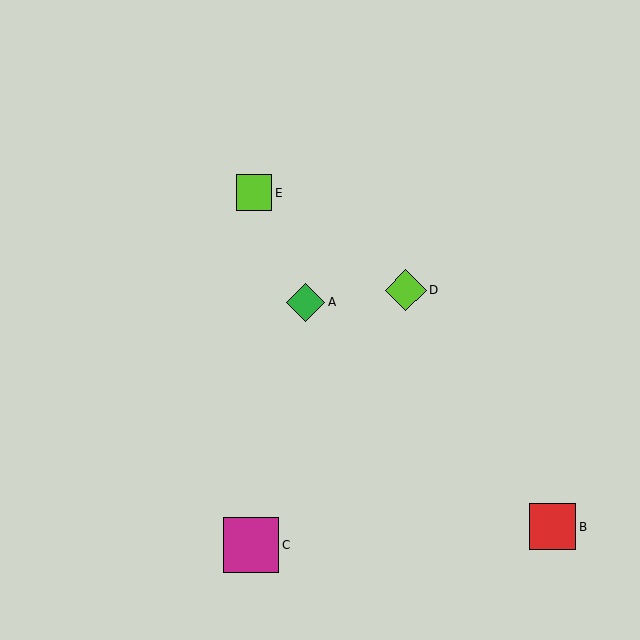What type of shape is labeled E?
Shape E is a lime square.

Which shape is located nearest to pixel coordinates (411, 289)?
The lime diamond (labeled D) at (406, 290) is nearest to that location.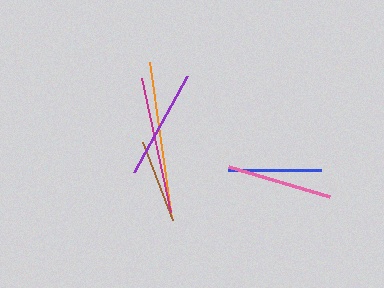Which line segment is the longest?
The orange line is the longest at approximately 158 pixels.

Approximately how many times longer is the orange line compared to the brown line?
The orange line is approximately 1.9 times the length of the brown line.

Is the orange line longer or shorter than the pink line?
The orange line is longer than the pink line.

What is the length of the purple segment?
The purple segment is approximately 109 pixels long.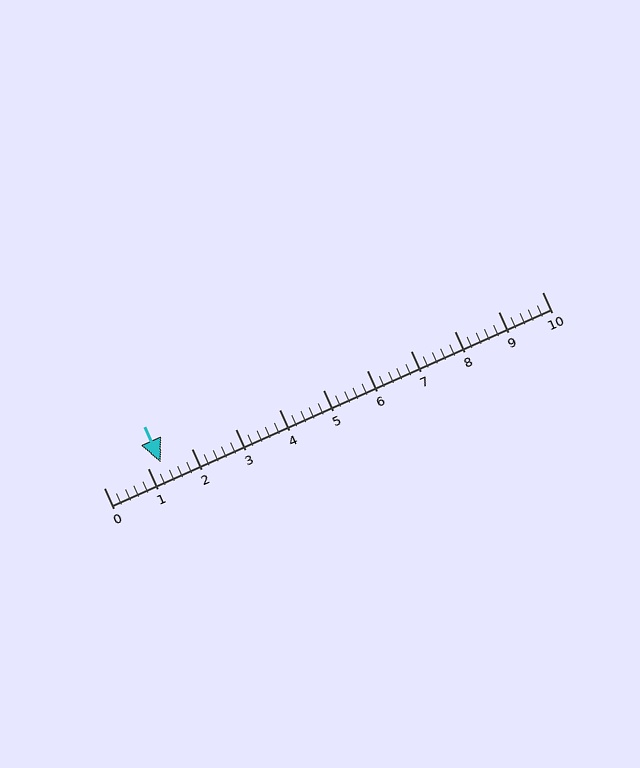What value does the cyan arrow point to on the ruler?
The cyan arrow points to approximately 1.3.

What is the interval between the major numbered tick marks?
The major tick marks are spaced 1 units apart.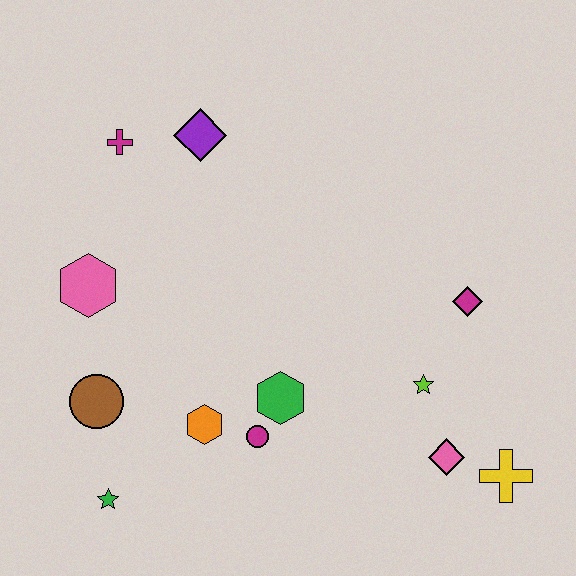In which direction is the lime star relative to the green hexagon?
The lime star is to the right of the green hexagon.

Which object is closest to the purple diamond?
The magenta cross is closest to the purple diamond.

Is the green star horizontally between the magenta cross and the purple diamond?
No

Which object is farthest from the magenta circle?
The magenta cross is farthest from the magenta circle.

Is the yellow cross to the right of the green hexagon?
Yes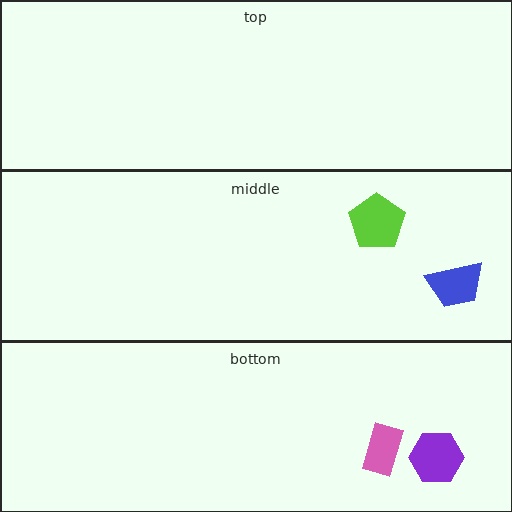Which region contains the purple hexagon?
The bottom region.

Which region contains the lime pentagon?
The middle region.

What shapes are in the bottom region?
The pink rectangle, the purple hexagon.